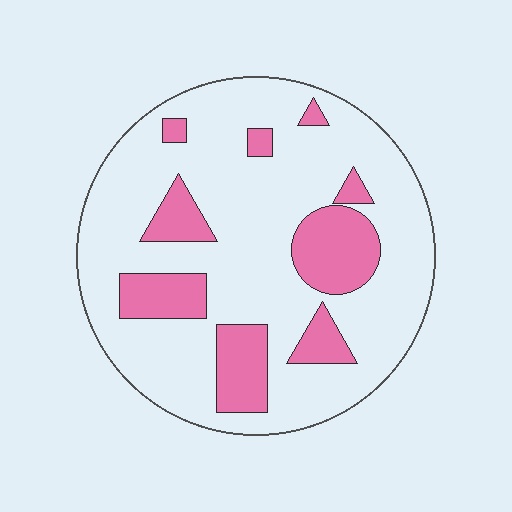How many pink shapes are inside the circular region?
9.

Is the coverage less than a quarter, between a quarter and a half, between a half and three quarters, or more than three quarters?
Less than a quarter.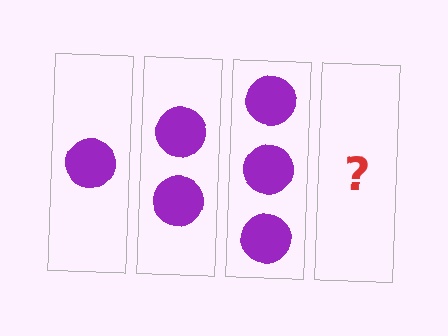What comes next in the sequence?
The next element should be 4 circles.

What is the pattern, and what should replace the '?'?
The pattern is that each step adds one more circle. The '?' should be 4 circles.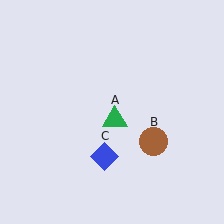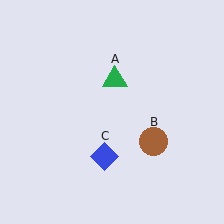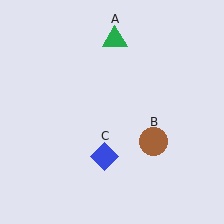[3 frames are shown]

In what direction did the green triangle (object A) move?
The green triangle (object A) moved up.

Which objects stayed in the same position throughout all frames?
Brown circle (object B) and blue diamond (object C) remained stationary.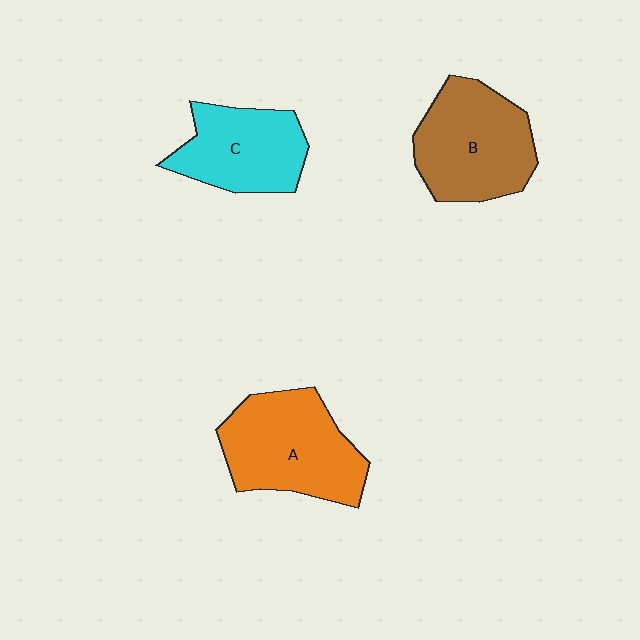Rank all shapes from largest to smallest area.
From largest to smallest: A (orange), B (brown), C (cyan).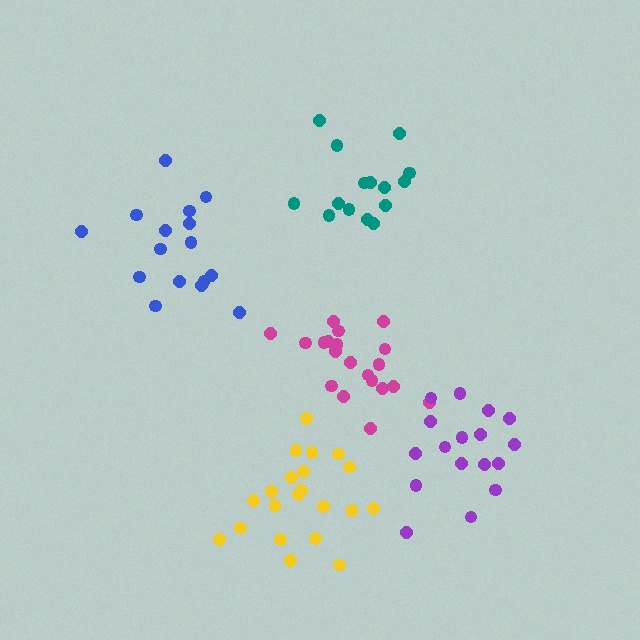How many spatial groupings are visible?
There are 5 spatial groupings.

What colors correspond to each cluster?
The clusters are colored: magenta, teal, purple, blue, yellow.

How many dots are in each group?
Group 1: 20 dots, Group 2: 15 dots, Group 3: 17 dots, Group 4: 16 dots, Group 5: 21 dots (89 total).